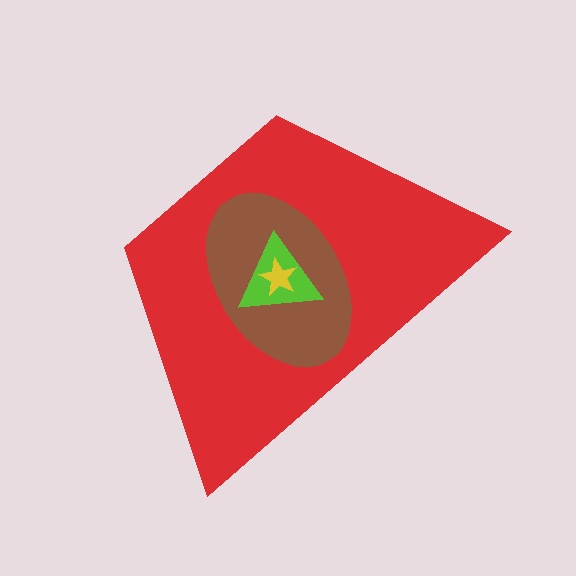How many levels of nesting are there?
4.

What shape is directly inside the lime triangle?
The yellow star.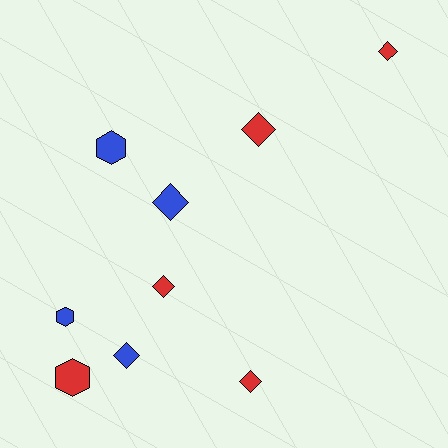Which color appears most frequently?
Red, with 5 objects.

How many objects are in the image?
There are 9 objects.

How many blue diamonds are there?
There are 2 blue diamonds.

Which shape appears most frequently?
Diamond, with 6 objects.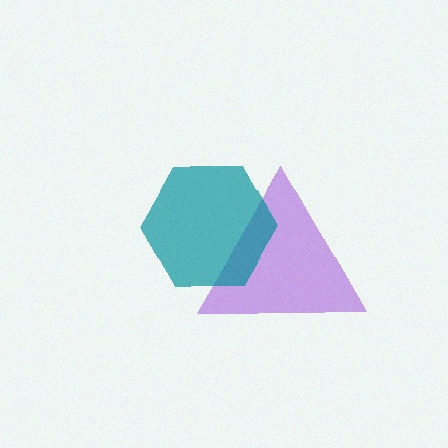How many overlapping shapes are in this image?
There are 2 overlapping shapes in the image.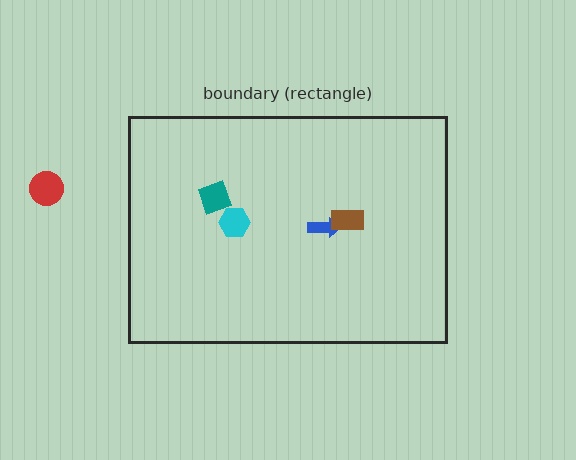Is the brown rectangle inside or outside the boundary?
Inside.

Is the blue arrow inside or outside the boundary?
Inside.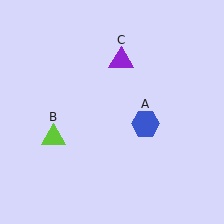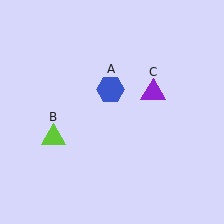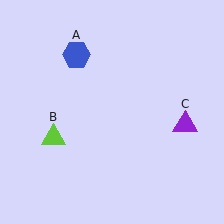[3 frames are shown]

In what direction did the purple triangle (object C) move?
The purple triangle (object C) moved down and to the right.